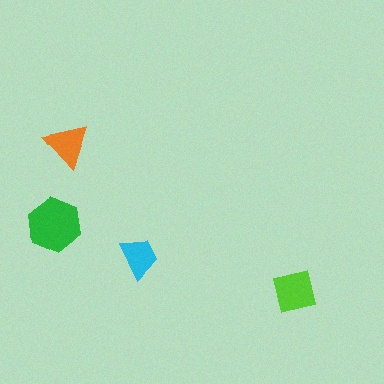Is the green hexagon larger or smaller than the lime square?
Larger.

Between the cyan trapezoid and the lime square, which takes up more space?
The lime square.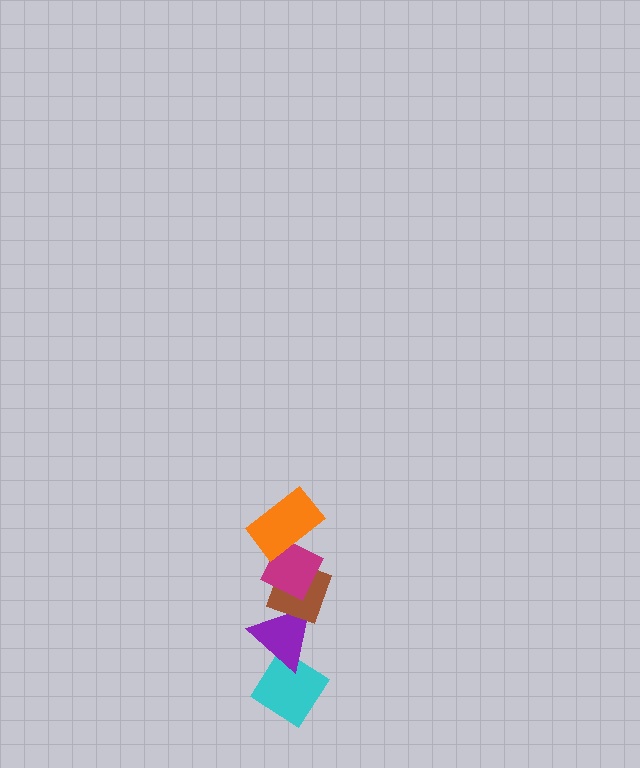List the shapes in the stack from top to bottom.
From top to bottom: the orange rectangle, the magenta diamond, the brown diamond, the purple triangle, the cyan diamond.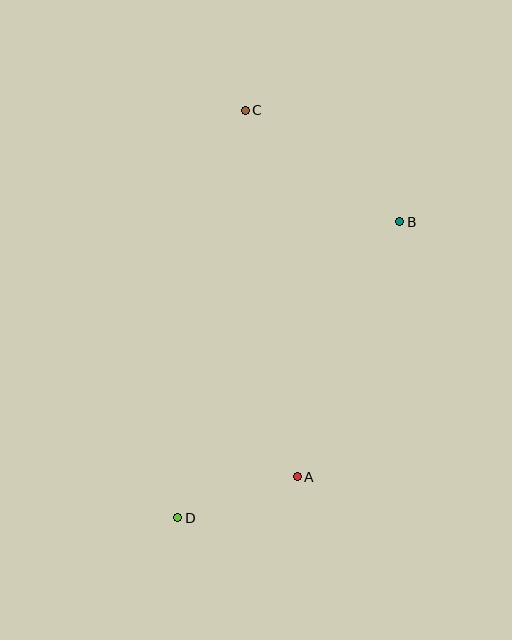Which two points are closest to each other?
Points A and D are closest to each other.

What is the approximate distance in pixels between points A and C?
The distance between A and C is approximately 370 pixels.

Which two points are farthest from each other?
Points C and D are farthest from each other.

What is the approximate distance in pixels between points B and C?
The distance between B and C is approximately 190 pixels.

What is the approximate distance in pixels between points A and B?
The distance between A and B is approximately 275 pixels.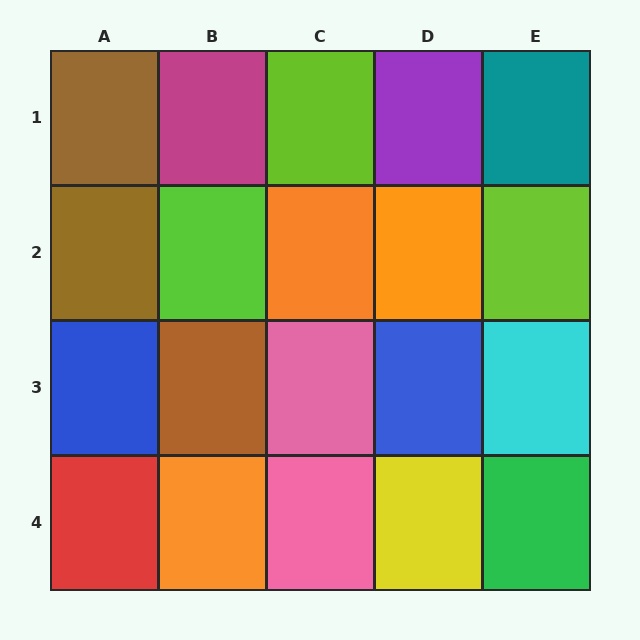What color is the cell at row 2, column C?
Orange.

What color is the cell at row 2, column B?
Lime.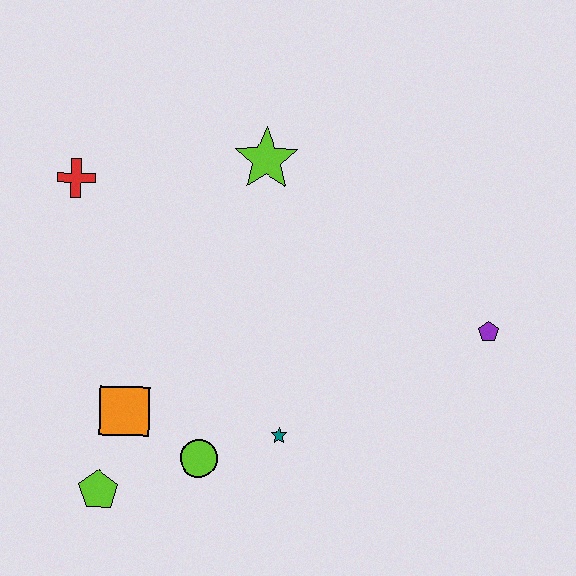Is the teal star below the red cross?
Yes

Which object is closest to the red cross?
The lime star is closest to the red cross.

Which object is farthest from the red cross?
The purple pentagon is farthest from the red cross.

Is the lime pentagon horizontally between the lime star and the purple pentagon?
No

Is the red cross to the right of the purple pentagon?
No